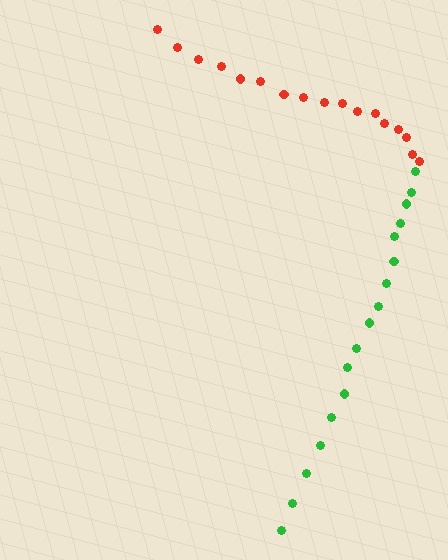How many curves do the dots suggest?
There are 2 distinct paths.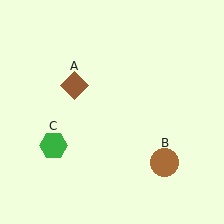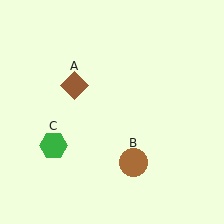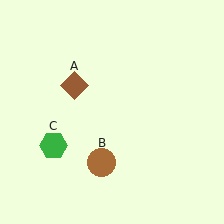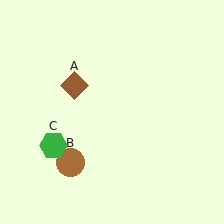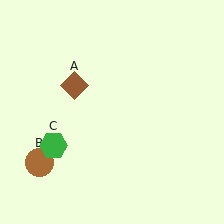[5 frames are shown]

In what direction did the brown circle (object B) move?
The brown circle (object B) moved left.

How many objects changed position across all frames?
1 object changed position: brown circle (object B).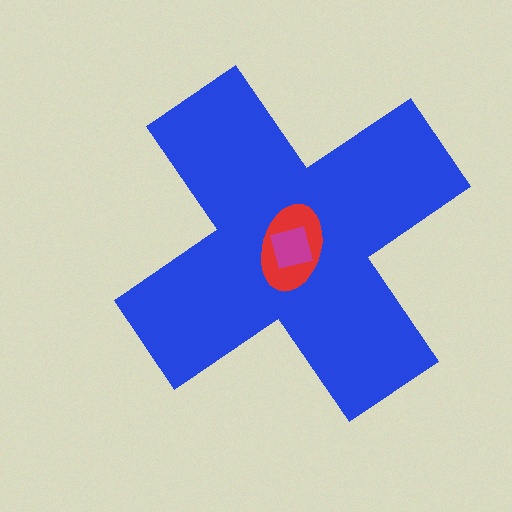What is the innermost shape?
The magenta square.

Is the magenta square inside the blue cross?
Yes.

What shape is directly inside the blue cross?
The red ellipse.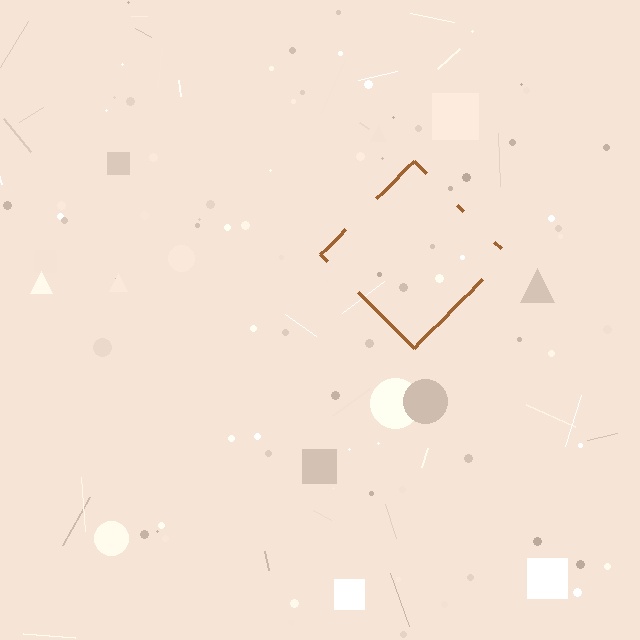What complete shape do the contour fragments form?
The contour fragments form a diamond.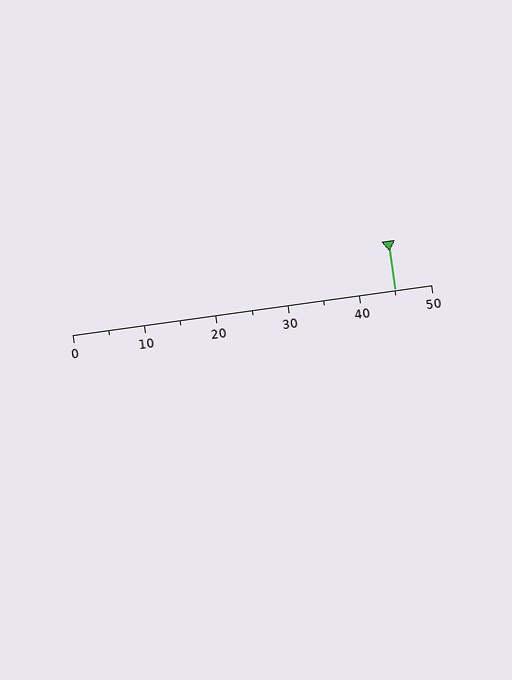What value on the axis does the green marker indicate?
The marker indicates approximately 45.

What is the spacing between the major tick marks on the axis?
The major ticks are spaced 10 apart.